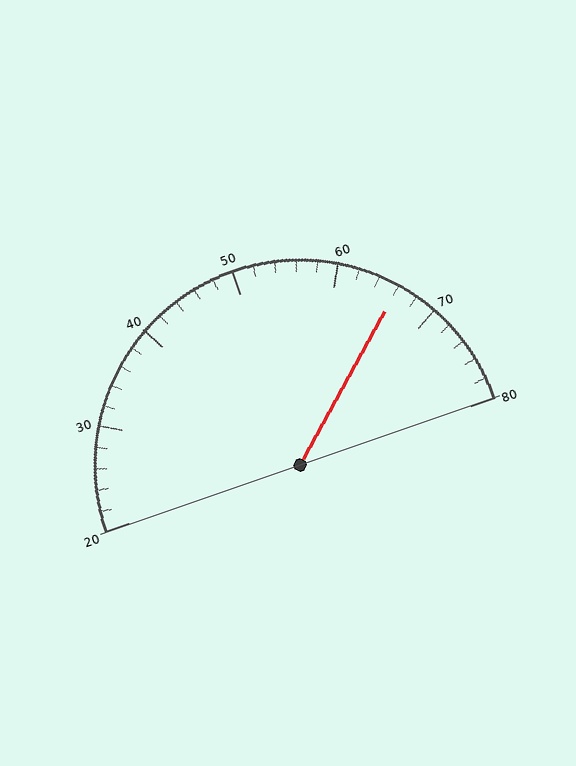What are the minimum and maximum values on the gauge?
The gauge ranges from 20 to 80.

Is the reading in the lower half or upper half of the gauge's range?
The reading is in the upper half of the range (20 to 80).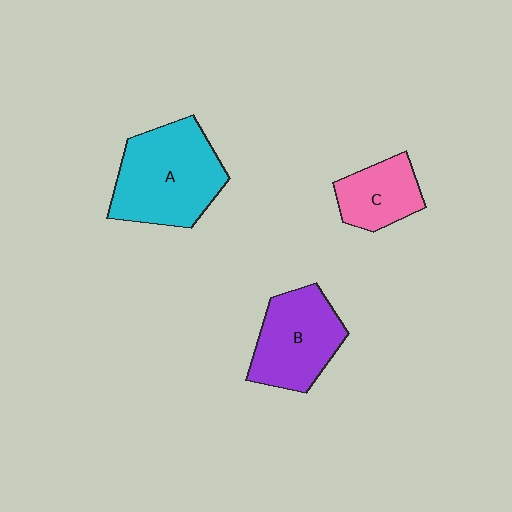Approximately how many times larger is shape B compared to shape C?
Approximately 1.5 times.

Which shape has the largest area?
Shape A (cyan).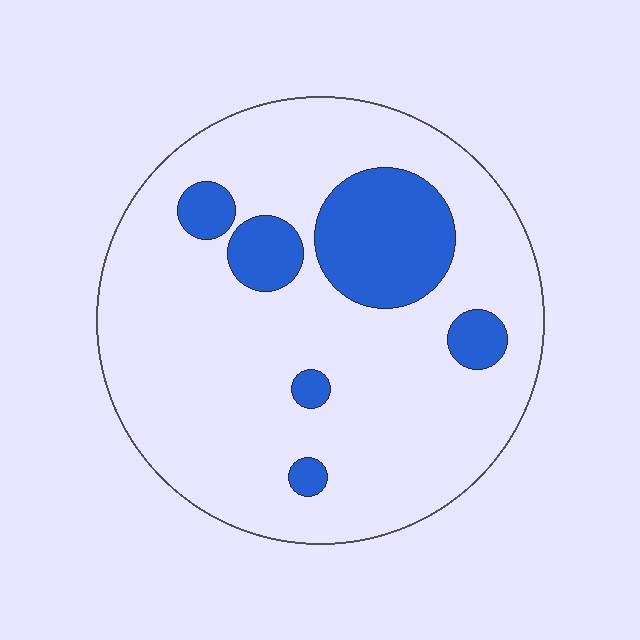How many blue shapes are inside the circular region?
6.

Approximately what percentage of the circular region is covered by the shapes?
Approximately 20%.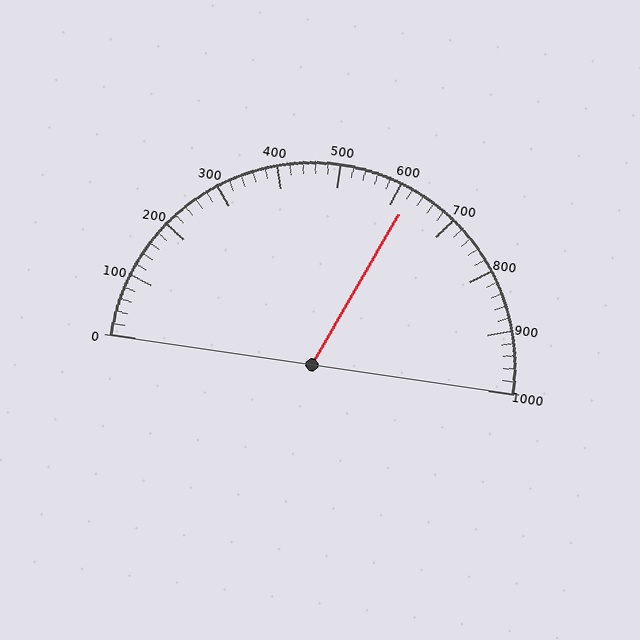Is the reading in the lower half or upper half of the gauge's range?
The reading is in the upper half of the range (0 to 1000).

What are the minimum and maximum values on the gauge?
The gauge ranges from 0 to 1000.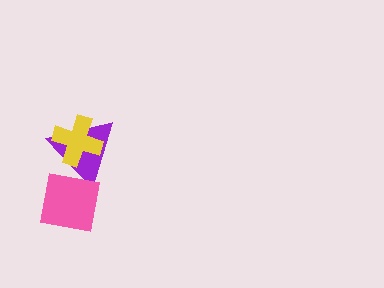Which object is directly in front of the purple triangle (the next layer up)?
The pink square is directly in front of the purple triangle.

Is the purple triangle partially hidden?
Yes, it is partially covered by another shape.